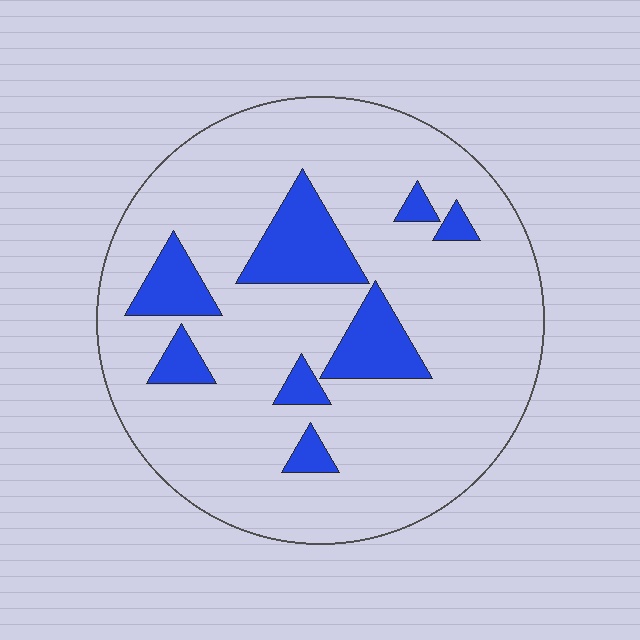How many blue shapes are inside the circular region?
8.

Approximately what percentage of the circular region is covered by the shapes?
Approximately 15%.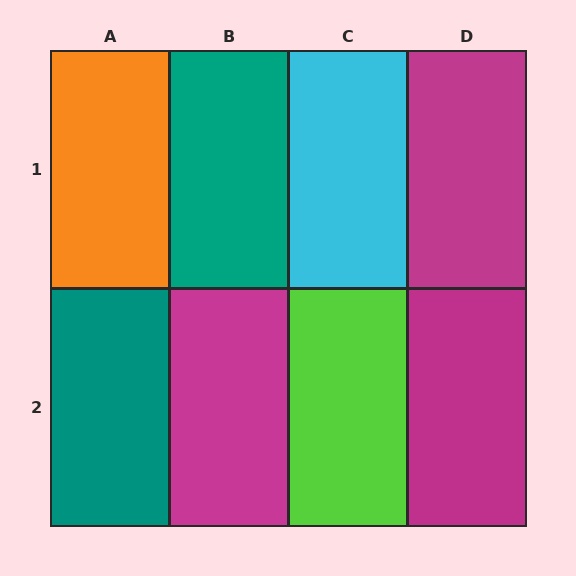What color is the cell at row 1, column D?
Magenta.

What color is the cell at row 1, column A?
Orange.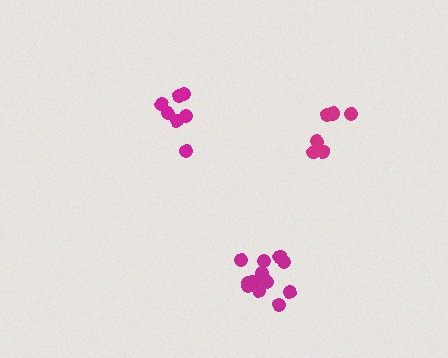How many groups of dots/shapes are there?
There are 3 groups.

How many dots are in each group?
Group 1: 7 dots, Group 2: 7 dots, Group 3: 13 dots (27 total).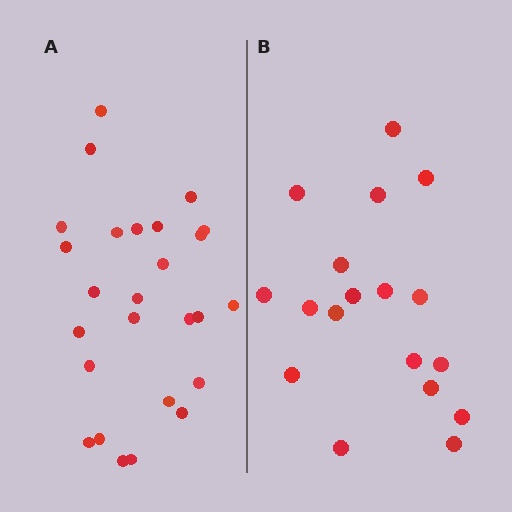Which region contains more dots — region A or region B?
Region A (the left region) has more dots.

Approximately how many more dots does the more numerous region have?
Region A has roughly 8 or so more dots than region B.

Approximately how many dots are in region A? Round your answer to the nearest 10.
About 30 dots. (The exact count is 26, which rounds to 30.)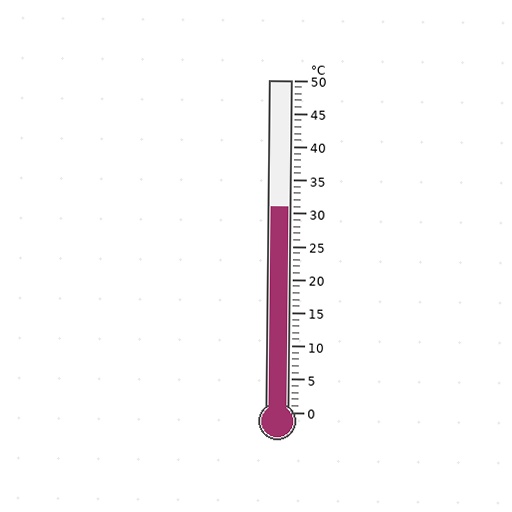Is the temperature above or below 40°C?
The temperature is below 40°C.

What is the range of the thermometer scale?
The thermometer scale ranges from 0°C to 50°C.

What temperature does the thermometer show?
The thermometer shows approximately 31°C.